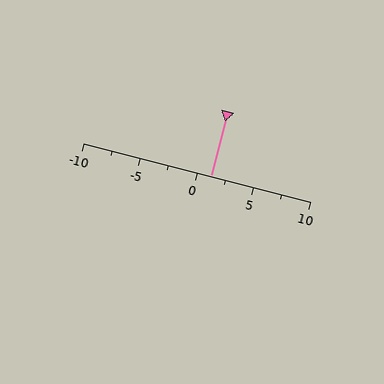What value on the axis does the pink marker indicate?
The marker indicates approximately 1.2.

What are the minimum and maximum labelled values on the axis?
The axis runs from -10 to 10.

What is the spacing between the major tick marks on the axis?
The major ticks are spaced 5 apart.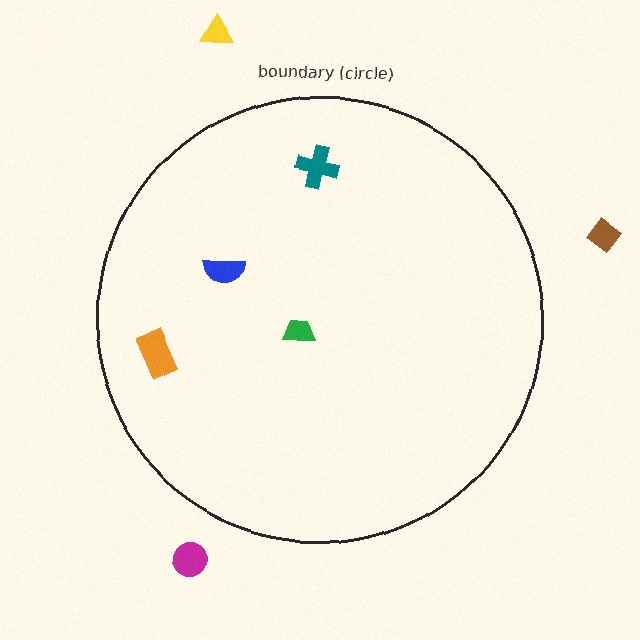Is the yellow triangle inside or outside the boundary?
Outside.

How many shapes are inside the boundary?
4 inside, 3 outside.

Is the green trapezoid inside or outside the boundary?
Inside.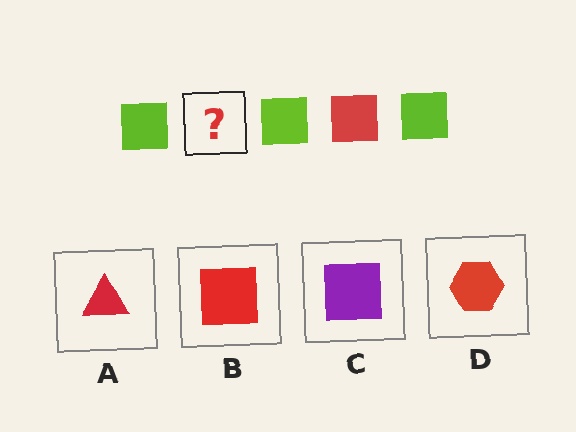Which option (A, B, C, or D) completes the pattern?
B.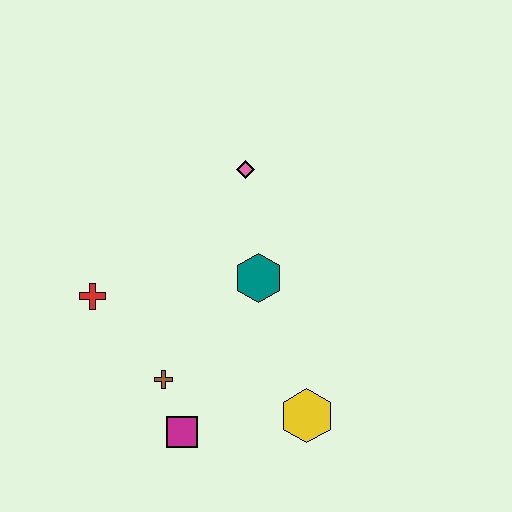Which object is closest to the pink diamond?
The teal hexagon is closest to the pink diamond.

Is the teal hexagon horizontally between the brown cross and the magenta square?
No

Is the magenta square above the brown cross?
No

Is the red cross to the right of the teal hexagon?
No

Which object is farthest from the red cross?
The yellow hexagon is farthest from the red cross.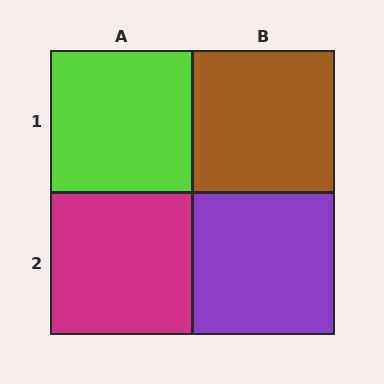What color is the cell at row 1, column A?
Lime.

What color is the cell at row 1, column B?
Brown.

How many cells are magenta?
1 cell is magenta.